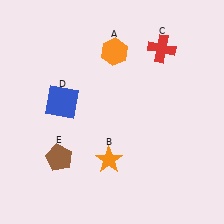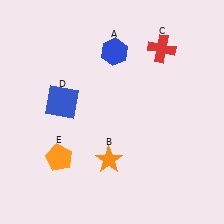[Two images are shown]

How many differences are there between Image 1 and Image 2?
There are 2 differences between the two images.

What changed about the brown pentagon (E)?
In Image 1, E is brown. In Image 2, it changed to orange.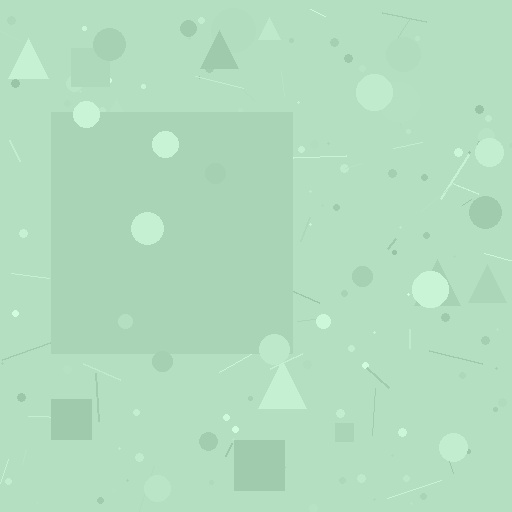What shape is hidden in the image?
A square is hidden in the image.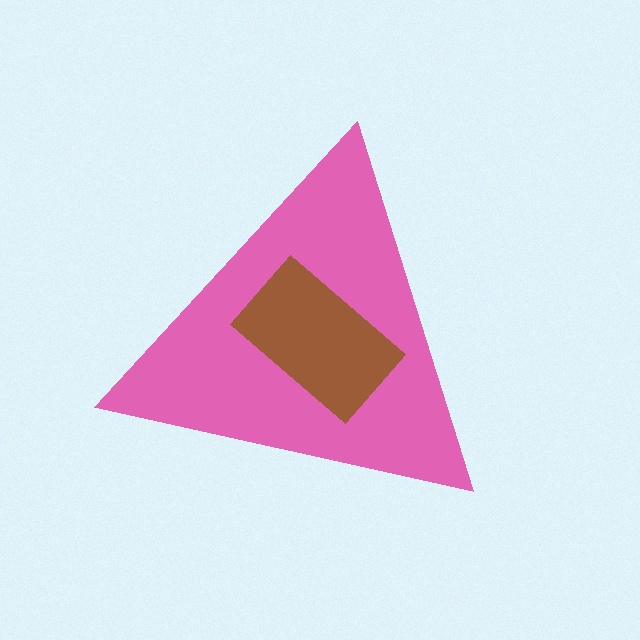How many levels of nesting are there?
2.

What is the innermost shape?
The brown rectangle.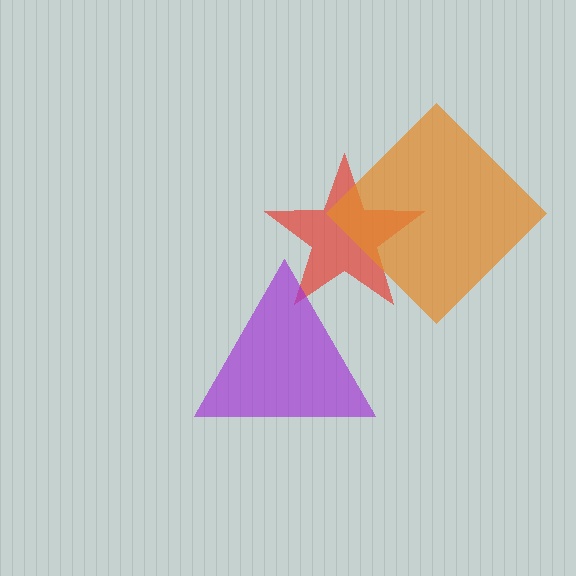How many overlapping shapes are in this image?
There are 3 overlapping shapes in the image.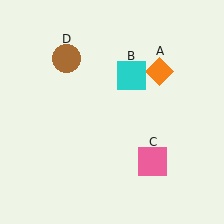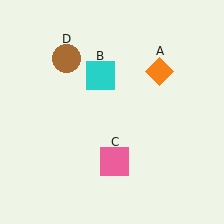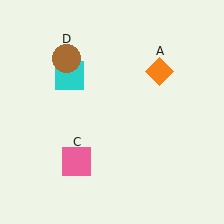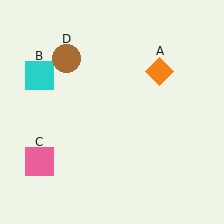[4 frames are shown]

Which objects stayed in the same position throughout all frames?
Orange diamond (object A) and brown circle (object D) remained stationary.